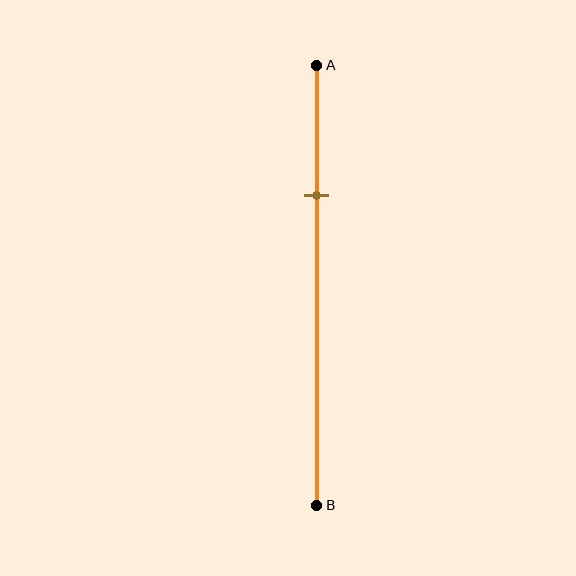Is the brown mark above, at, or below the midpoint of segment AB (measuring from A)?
The brown mark is above the midpoint of segment AB.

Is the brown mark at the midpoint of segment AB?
No, the mark is at about 30% from A, not at the 50% midpoint.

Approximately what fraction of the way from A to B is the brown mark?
The brown mark is approximately 30% of the way from A to B.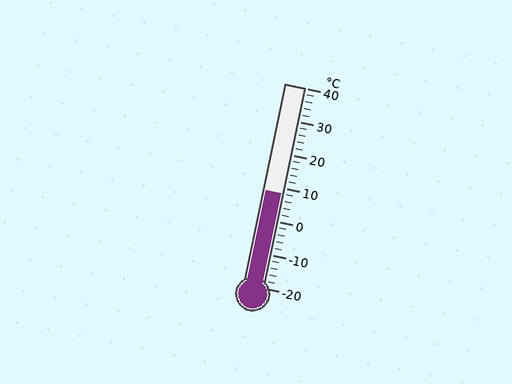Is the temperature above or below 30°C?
The temperature is below 30°C.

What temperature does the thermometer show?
The thermometer shows approximately 8°C.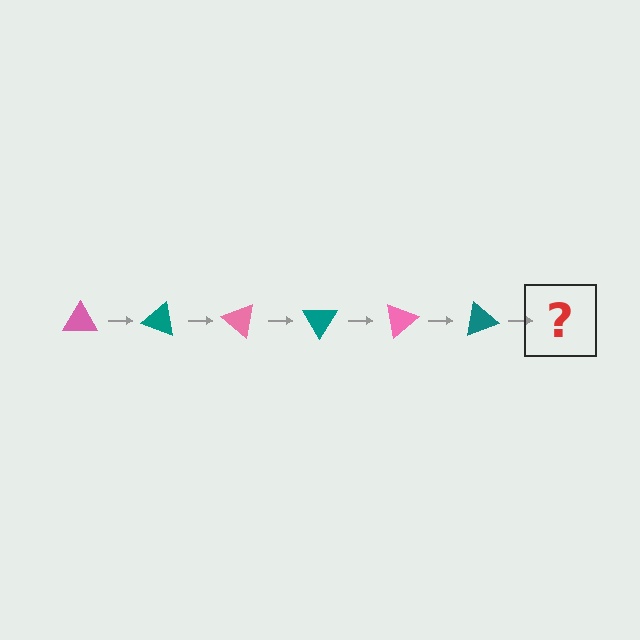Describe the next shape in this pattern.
It should be a pink triangle, rotated 120 degrees from the start.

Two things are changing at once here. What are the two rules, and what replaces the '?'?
The two rules are that it rotates 20 degrees each step and the color cycles through pink and teal. The '?' should be a pink triangle, rotated 120 degrees from the start.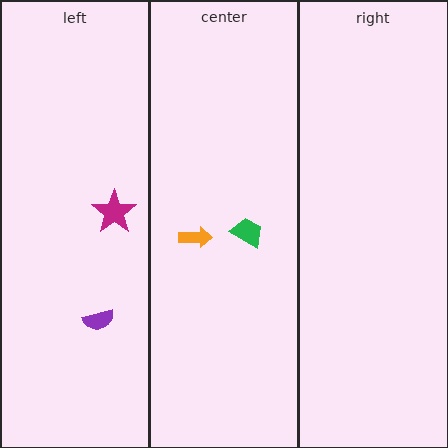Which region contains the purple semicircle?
The left region.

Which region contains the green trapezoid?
The center region.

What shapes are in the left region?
The magenta star, the purple semicircle.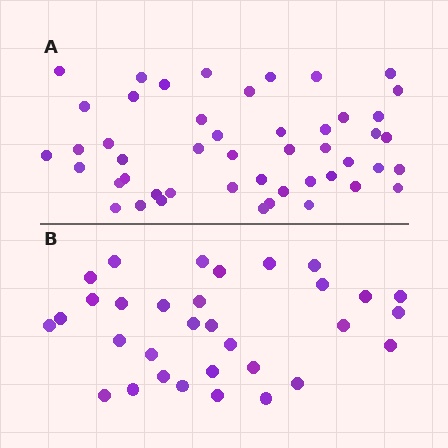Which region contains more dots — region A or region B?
Region A (the top region) has more dots.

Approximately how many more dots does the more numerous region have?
Region A has approximately 15 more dots than region B.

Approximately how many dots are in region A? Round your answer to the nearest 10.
About 50 dots. (The exact count is 48, which rounds to 50.)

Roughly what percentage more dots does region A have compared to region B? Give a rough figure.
About 50% more.